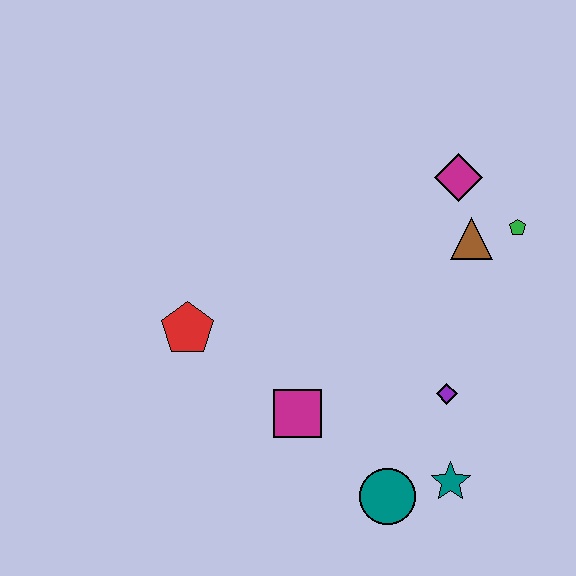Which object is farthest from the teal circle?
The magenta diamond is farthest from the teal circle.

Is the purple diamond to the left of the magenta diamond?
Yes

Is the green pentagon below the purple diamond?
No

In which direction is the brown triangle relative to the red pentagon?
The brown triangle is to the right of the red pentagon.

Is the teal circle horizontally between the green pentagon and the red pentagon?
Yes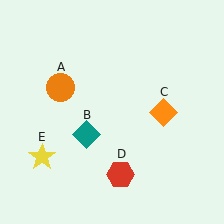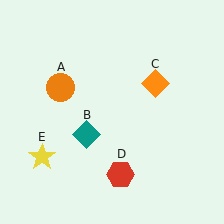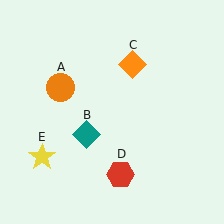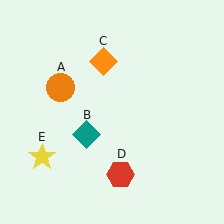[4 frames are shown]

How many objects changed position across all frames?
1 object changed position: orange diamond (object C).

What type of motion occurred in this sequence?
The orange diamond (object C) rotated counterclockwise around the center of the scene.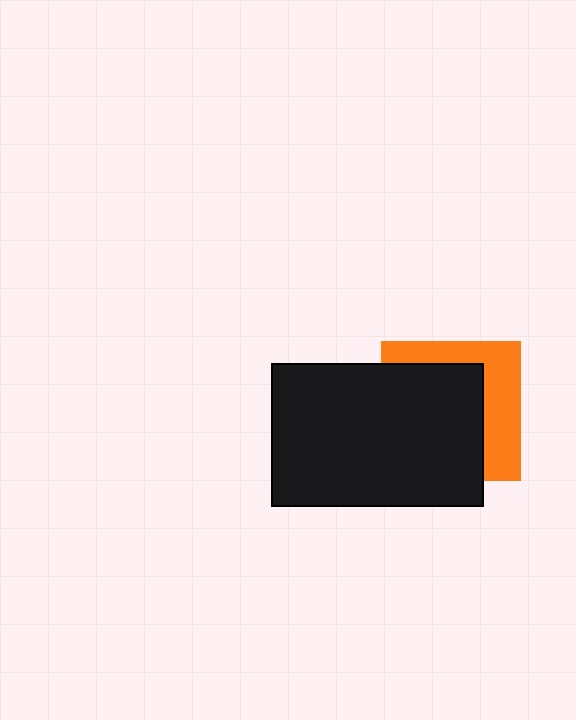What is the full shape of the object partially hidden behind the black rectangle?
The partially hidden object is an orange square.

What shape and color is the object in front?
The object in front is a black rectangle.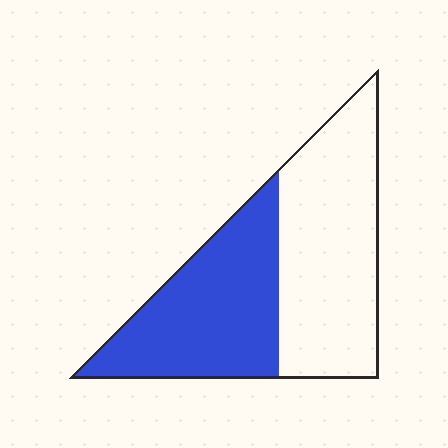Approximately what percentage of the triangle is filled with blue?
Approximately 45%.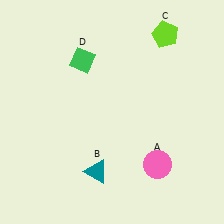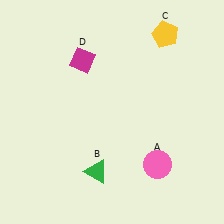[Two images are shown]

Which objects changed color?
B changed from teal to green. C changed from lime to yellow. D changed from green to magenta.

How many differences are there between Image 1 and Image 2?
There are 3 differences between the two images.